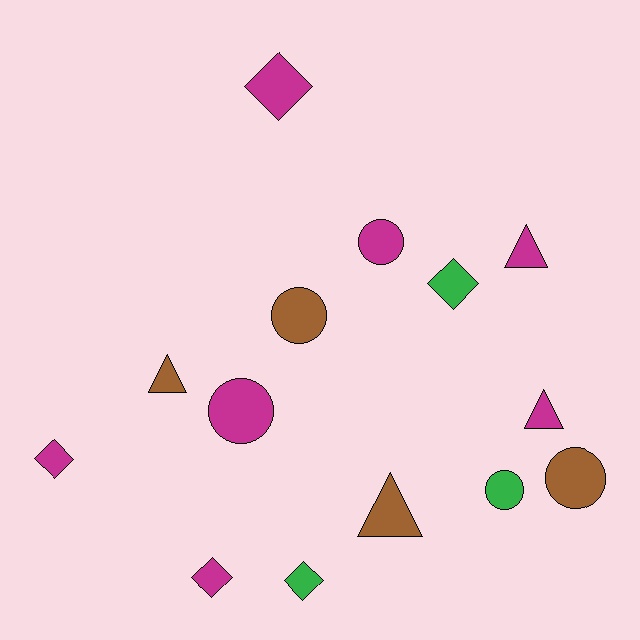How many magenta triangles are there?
There are 2 magenta triangles.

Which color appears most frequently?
Magenta, with 7 objects.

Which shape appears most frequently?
Circle, with 5 objects.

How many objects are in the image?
There are 14 objects.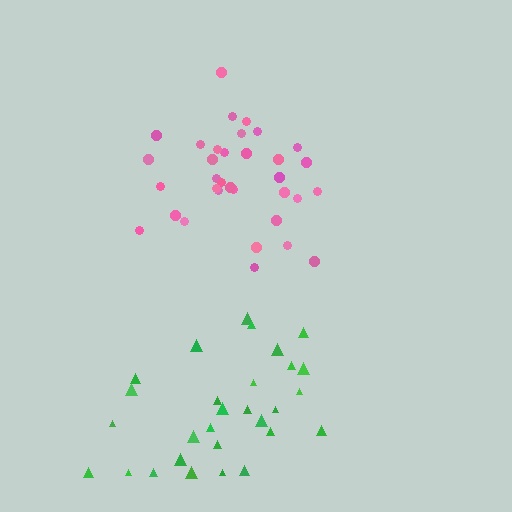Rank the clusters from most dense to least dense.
pink, green.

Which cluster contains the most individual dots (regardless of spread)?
Pink (34).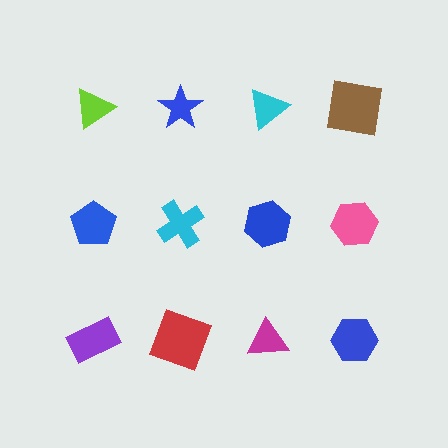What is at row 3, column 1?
A purple rectangle.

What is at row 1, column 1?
A lime triangle.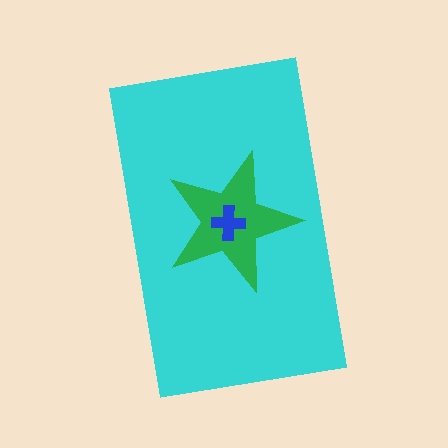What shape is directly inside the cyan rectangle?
The green star.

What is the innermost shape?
The blue cross.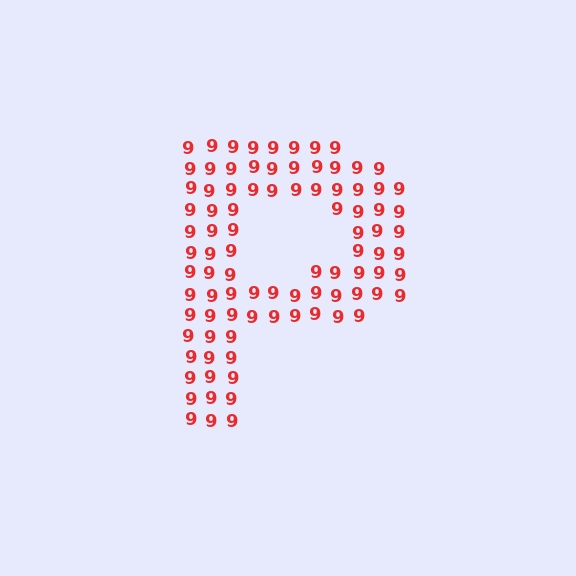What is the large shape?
The large shape is the letter P.